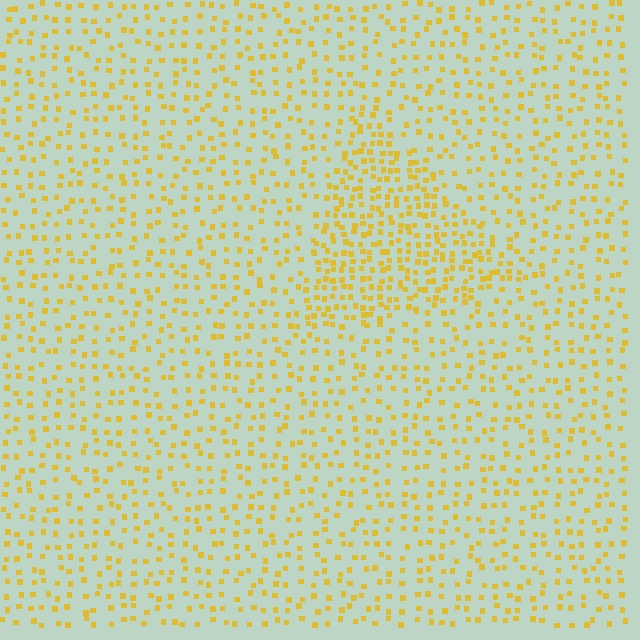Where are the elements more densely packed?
The elements are more densely packed inside the triangle boundary.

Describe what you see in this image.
The image contains small yellow elements arranged at two different densities. A triangle-shaped region is visible where the elements are more densely packed than the surrounding area.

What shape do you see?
I see a triangle.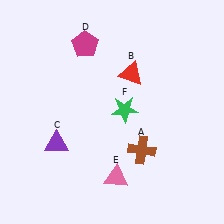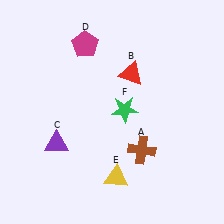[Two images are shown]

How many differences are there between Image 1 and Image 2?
There is 1 difference between the two images.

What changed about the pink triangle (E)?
In Image 1, E is pink. In Image 2, it changed to yellow.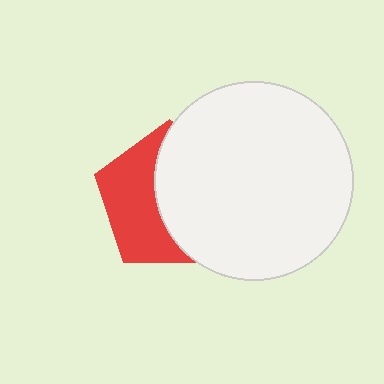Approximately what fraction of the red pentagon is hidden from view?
Roughly 55% of the red pentagon is hidden behind the white circle.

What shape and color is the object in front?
The object in front is a white circle.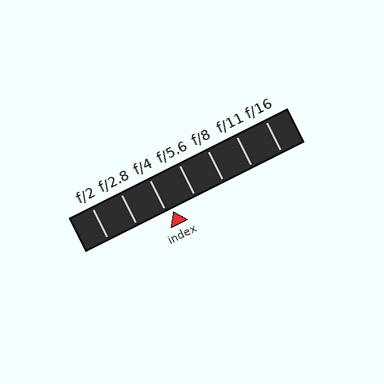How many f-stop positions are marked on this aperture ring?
There are 7 f-stop positions marked.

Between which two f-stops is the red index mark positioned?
The index mark is between f/4 and f/5.6.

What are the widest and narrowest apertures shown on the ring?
The widest aperture shown is f/2 and the narrowest is f/16.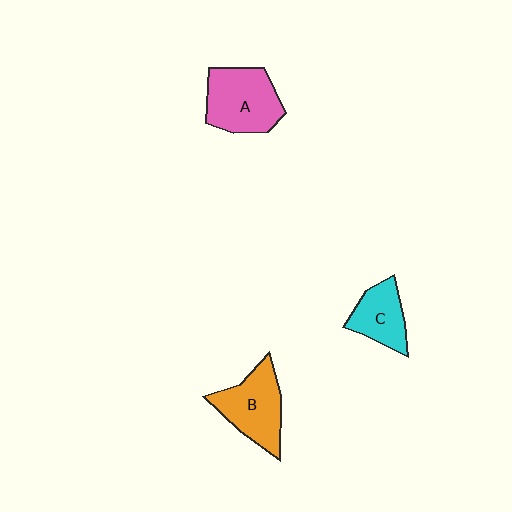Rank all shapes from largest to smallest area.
From largest to smallest: A (pink), B (orange), C (cyan).